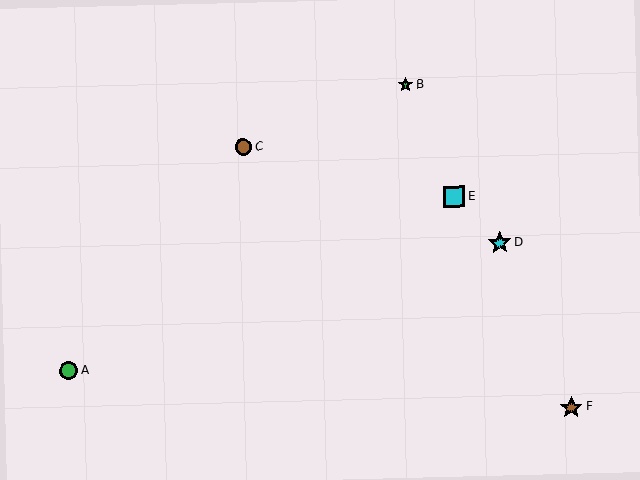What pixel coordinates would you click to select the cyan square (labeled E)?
Click at (454, 197) to select the cyan square E.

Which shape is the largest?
The cyan star (labeled D) is the largest.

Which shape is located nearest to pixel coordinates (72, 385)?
The green circle (labeled A) at (69, 371) is nearest to that location.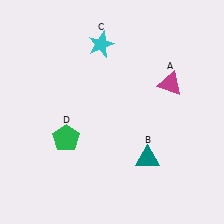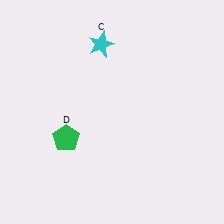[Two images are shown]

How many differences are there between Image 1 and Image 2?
There are 2 differences between the two images.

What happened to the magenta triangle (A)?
The magenta triangle (A) was removed in Image 2. It was in the top-right area of Image 1.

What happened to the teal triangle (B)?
The teal triangle (B) was removed in Image 2. It was in the bottom-right area of Image 1.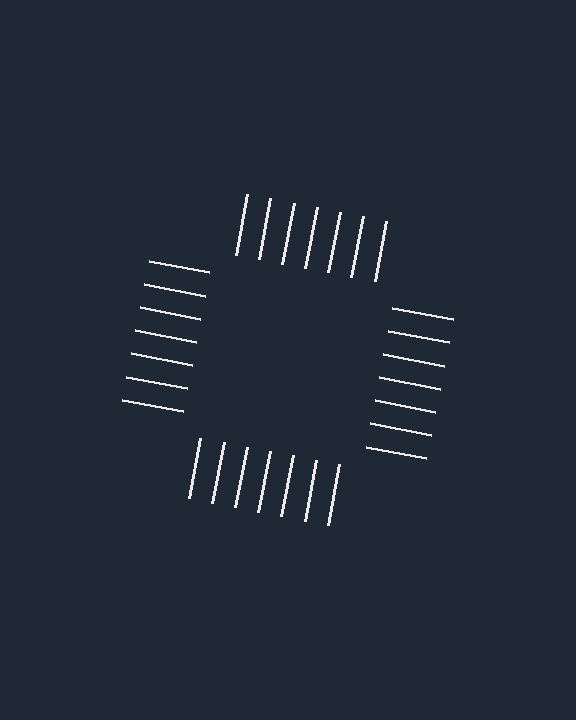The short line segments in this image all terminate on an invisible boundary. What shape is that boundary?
An illusory square — the line segments terminate on its edges but no continuous stroke is drawn.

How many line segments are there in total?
28 — 7 along each of the 4 edges.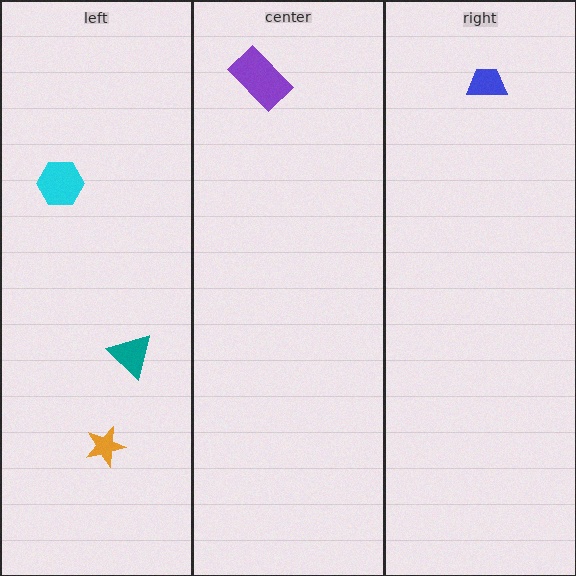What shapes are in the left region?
The orange star, the teal triangle, the cyan hexagon.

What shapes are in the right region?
The blue trapezoid.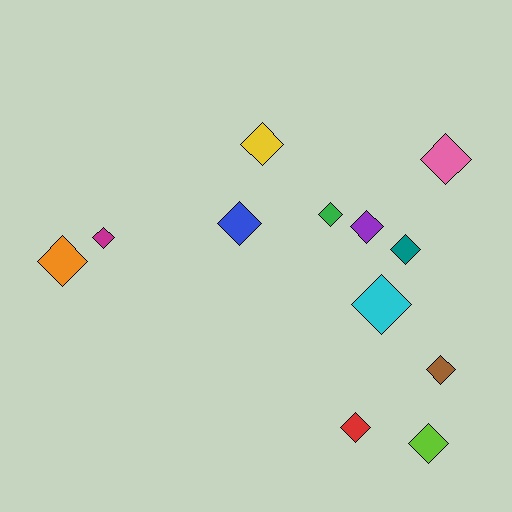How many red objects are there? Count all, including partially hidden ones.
There is 1 red object.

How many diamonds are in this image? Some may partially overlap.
There are 12 diamonds.